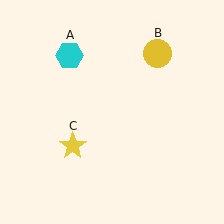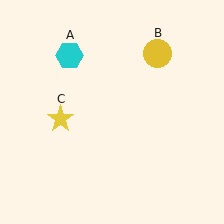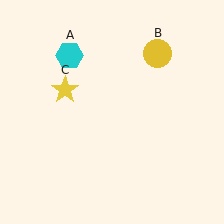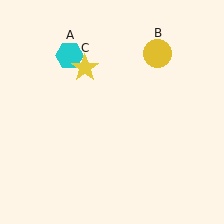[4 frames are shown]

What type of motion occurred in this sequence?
The yellow star (object C) rotated clockwise around the center of the scene.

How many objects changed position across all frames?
1 object changed position: yellow star (object C).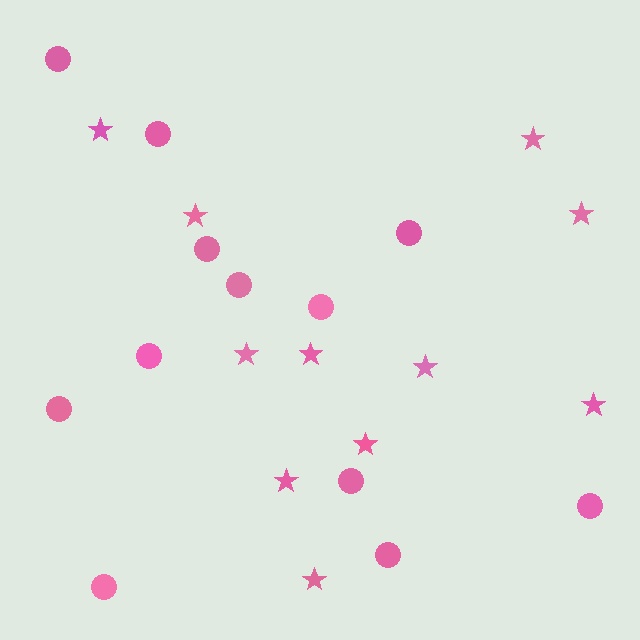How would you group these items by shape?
There are 2 groups: one group of stars (11) and one group of circles (12).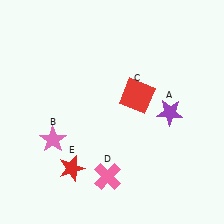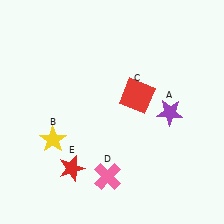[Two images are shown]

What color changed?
The star (B) changed from pink in Image 1 to yellow in Image 2.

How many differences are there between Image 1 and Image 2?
There is 1 difference between the two images.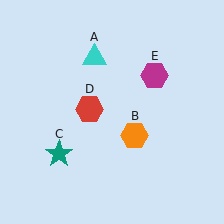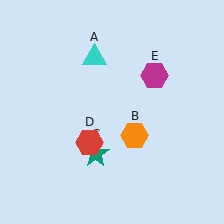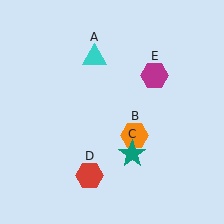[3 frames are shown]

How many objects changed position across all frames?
2 objects changed position: teal star (object C), red hexagon (object D).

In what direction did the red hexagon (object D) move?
The red hexagon (object D) moved down.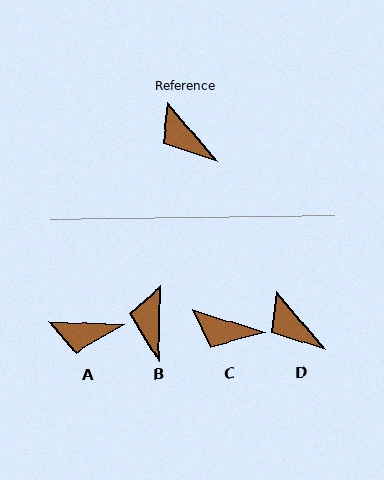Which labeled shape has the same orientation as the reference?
D.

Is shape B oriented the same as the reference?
No, it is off by about 41 degrees.